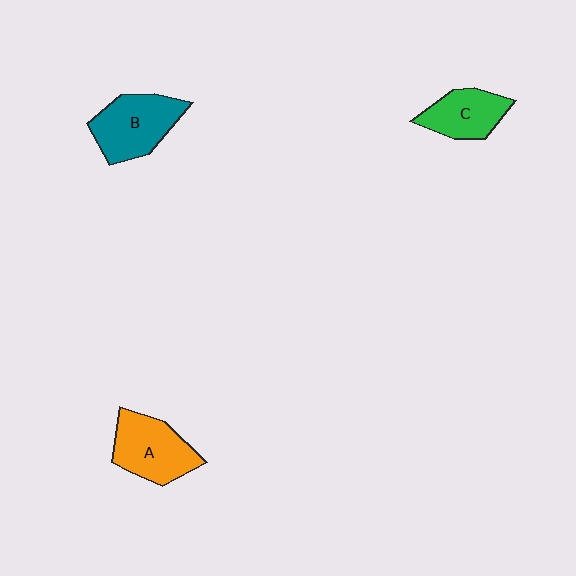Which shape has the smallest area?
Shape C (green).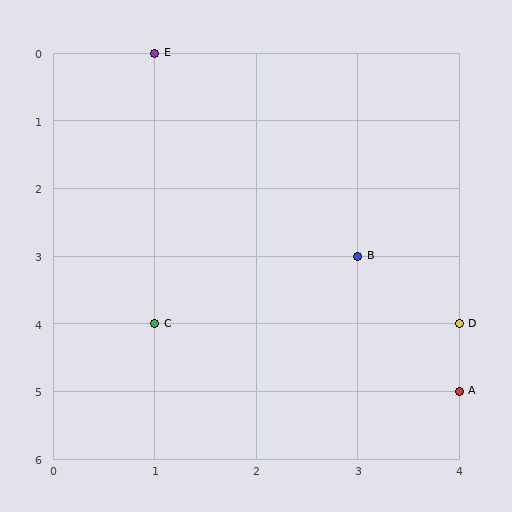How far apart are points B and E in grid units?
Points B and E are 2 columns and 3 rows apart (about 3.6 grid units diagonally).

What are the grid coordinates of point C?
Point C is at grid coordinates (1, 4).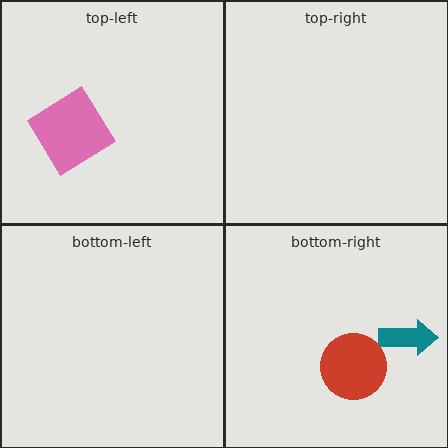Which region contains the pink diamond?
The top-left region.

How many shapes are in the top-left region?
1.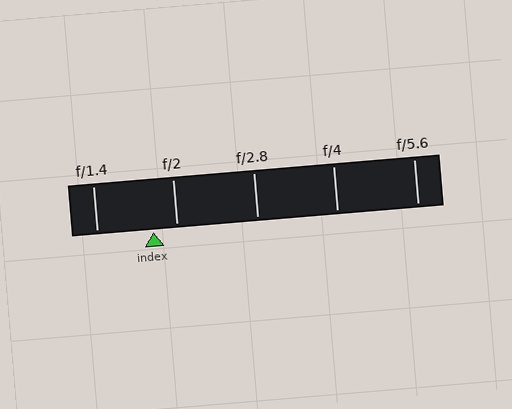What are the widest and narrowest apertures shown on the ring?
The widest aperture shown is f/1.4 and the narrowest is f/5.6.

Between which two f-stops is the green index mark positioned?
The index mark is between f/1.4 and f/2.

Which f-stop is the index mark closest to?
The index mark is closest to f/2.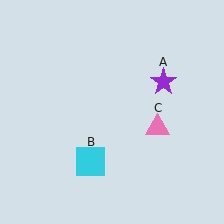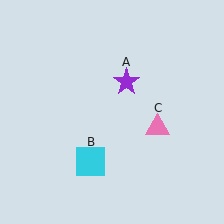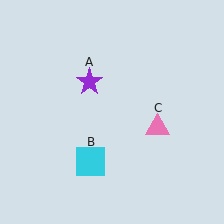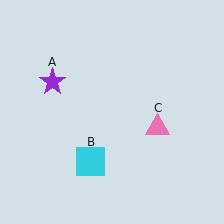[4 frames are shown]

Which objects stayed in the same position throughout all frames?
Cyan square (object B) and pink triangle (object C) remained stationary.